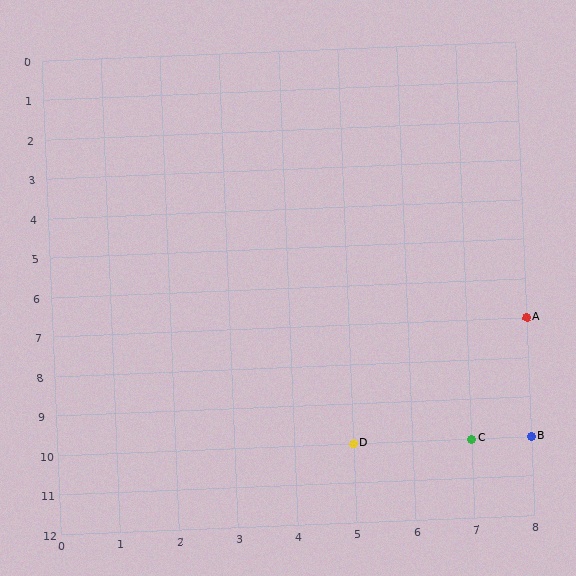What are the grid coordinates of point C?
Point C is at grid coordinates (7, 10).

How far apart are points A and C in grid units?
Points A and C are 1 column and 3 rows apart (about 3.2 grid units diagonally).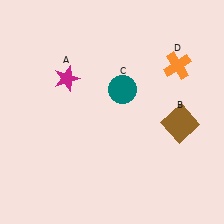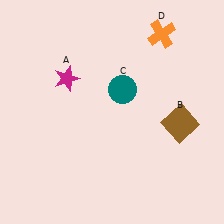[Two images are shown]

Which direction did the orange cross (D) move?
The orange cross (D) moved up.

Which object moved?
The orange cross (D) moved up.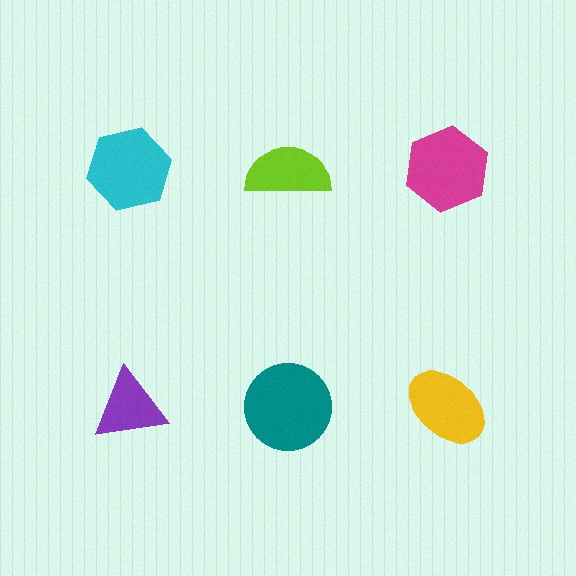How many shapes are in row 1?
3 shapes.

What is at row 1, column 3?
A magenta hexagon.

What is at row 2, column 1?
A purple triangle.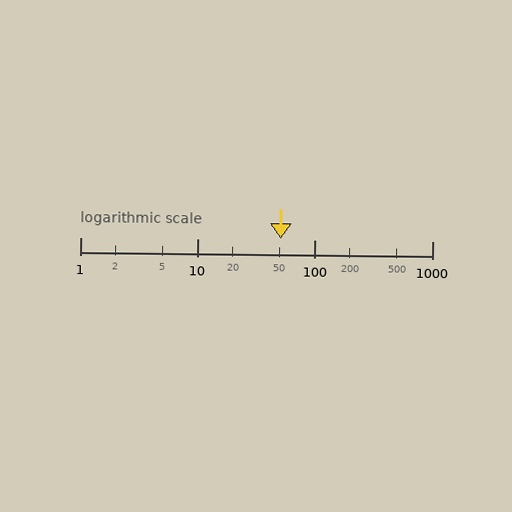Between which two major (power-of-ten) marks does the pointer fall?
The pointer is between 10 and 100.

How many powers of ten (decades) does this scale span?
The scale spans 3 decades, from 1 to 1000.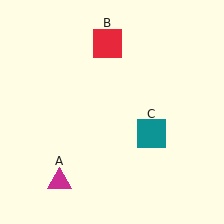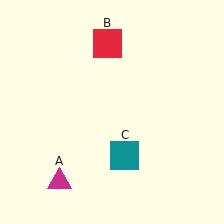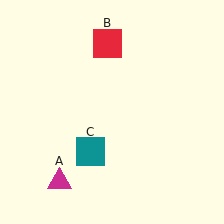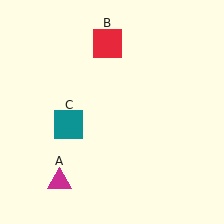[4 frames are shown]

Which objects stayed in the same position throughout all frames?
Magenta triangle (object A) and red square (object B) remained stationary.